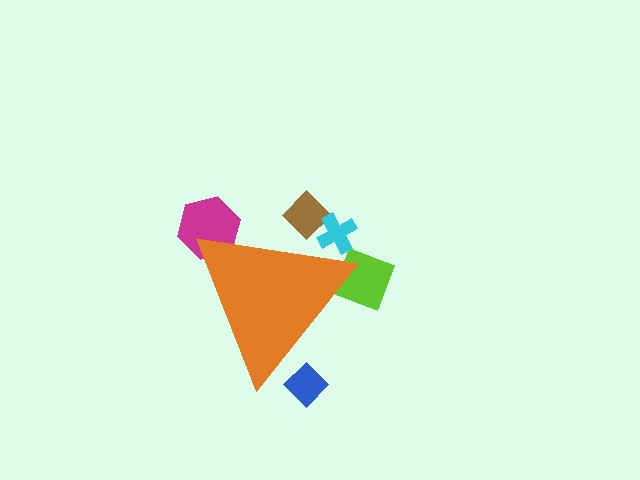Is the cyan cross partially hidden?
Yes, the cyan cross is partially hidden behind the orange triangle.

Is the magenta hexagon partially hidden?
Yes, the magenta hexagon is partially hidden behind the orange triangle.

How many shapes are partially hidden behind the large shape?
5 shapes are partially hidden.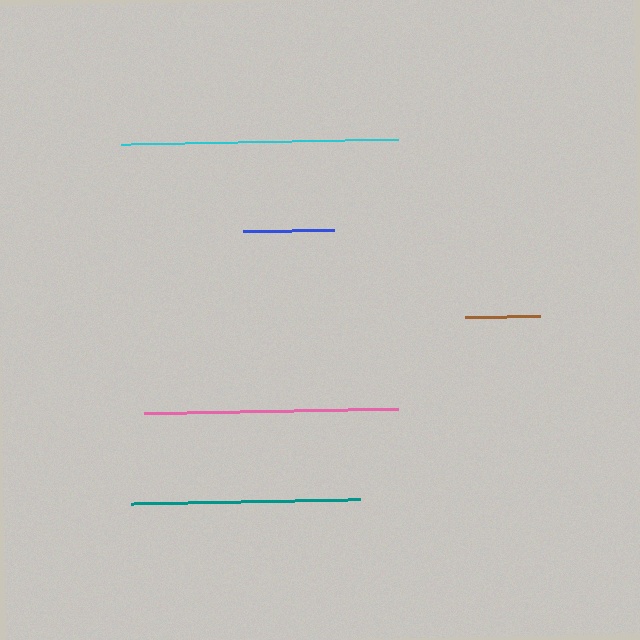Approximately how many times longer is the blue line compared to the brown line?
The blue line is approximately 1.2 times the length of the brown line.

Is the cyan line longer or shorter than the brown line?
The cyan line is longer than the brown line.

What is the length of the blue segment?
The blue segment is approximately 91 pixels long.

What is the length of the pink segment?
The pink segment is approximately 254 pixels long.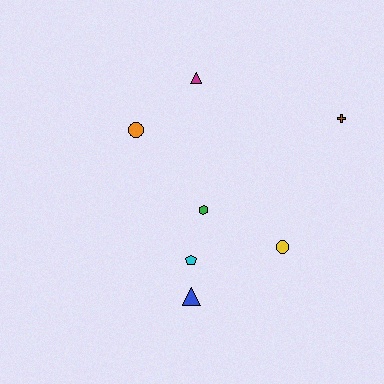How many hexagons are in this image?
There is 1 hexagon.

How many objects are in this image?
There are 7 objects.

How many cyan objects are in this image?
There is 1 cyan object.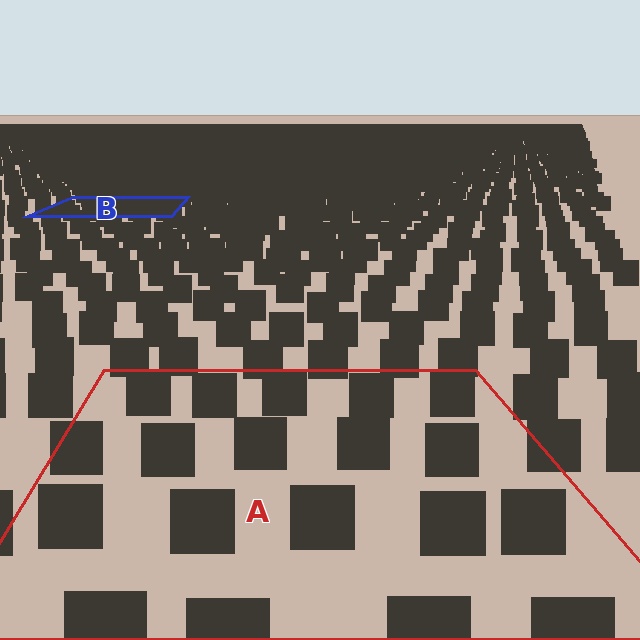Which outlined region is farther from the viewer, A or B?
Region B is farther from the viewer — the texture elements inside it appear smaller and more densely packed.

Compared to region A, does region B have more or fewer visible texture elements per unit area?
Region B has more texture elements per unit area — they are packed more densely because it is farther away.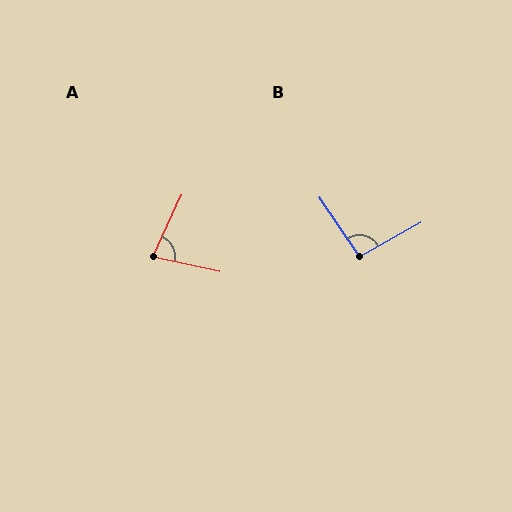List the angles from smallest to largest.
A (77°), B (95°).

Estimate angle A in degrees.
Approximately 77 degrees.